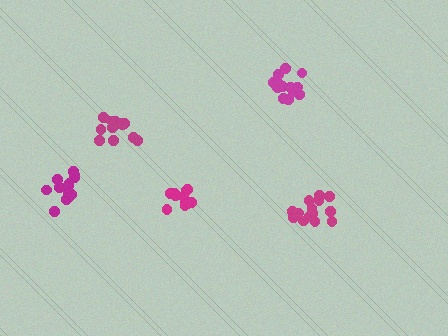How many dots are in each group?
Group 1: 14 dots, Group 2: 11 dots, Group 3: 12 dots, Group 4: 15 dots, Group 5: 13 dots (65 total).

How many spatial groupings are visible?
There are 5 spatial groupings.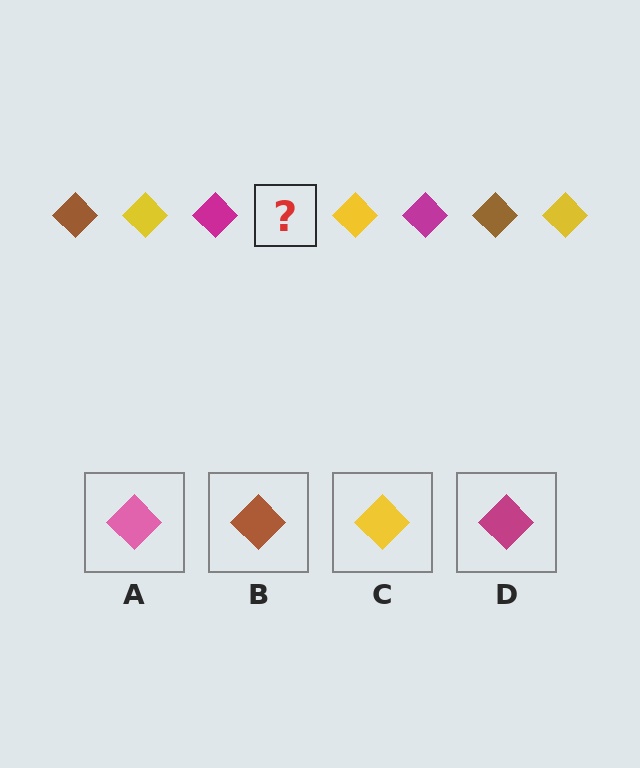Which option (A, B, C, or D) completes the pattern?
B.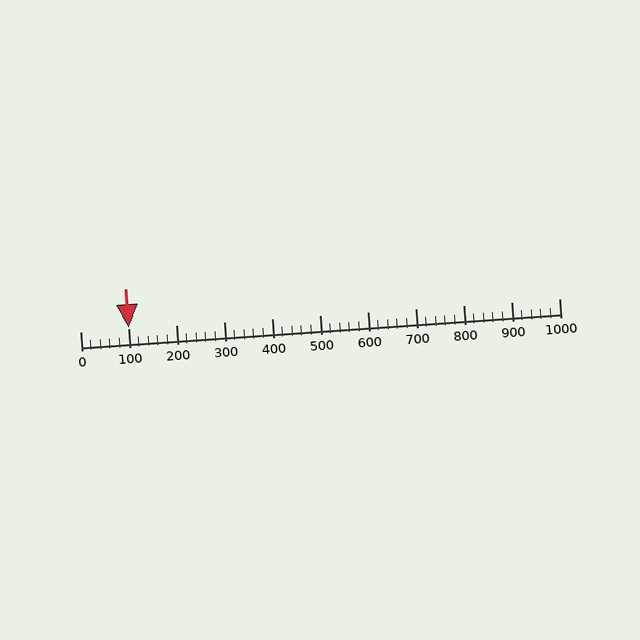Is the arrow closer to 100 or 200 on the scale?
The arrow is closer to 100.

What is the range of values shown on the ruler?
The ruler shows values from 0 to 1000.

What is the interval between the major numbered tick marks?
The major tick marks are spaced 100 units apart.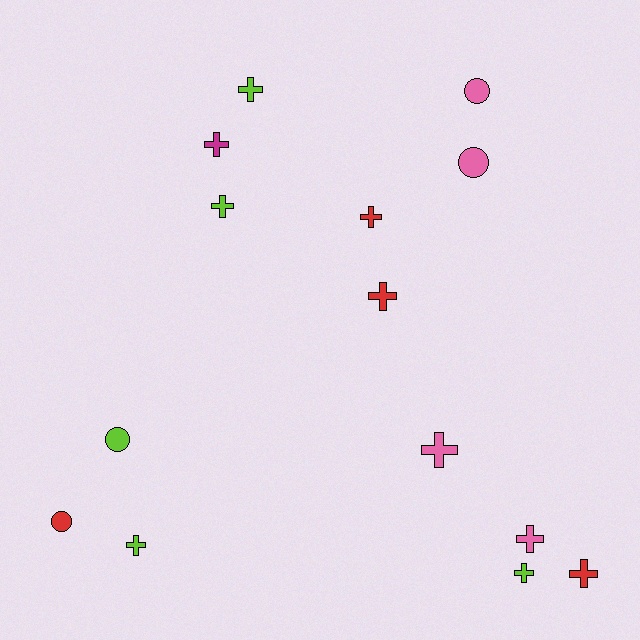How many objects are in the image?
There are 14 objects.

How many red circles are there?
There is 1 red circle.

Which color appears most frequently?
Lime, with 5 objects.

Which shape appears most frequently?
Cross, with 10 objects.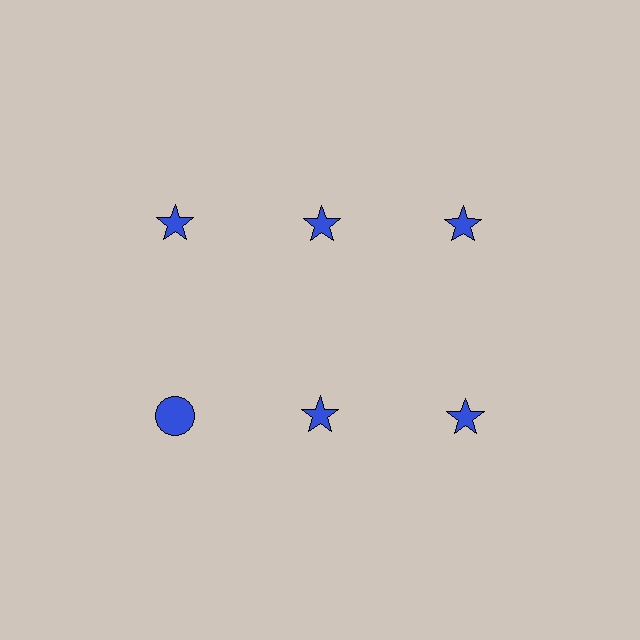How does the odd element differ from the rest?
It has a different shape: circle instead of star.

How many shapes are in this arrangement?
There are 6 shapes arranged in a grid pattern.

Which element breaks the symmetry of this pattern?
The blue circle in the second row, leftmost column breaks the symmetry. All other shapes are blue stars.